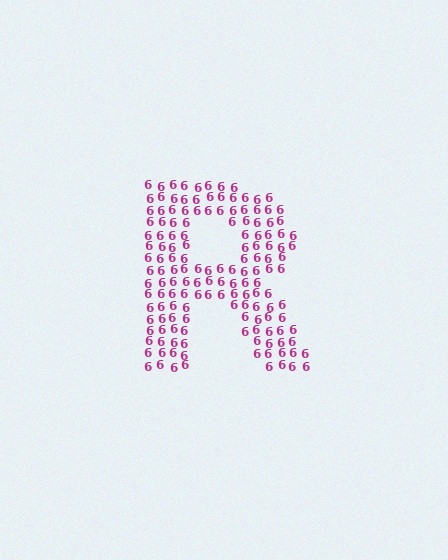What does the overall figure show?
The overall figure shows the letter R.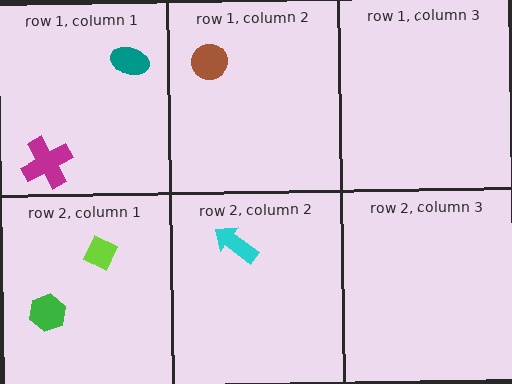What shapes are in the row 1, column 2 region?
The brown circle.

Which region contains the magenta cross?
The row 1, column 1 region.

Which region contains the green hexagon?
The row 2, column 1 region.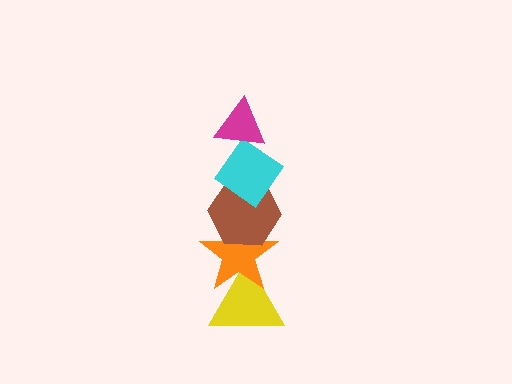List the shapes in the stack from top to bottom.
From top to bottom: the magenta triangle, the cyan diamond, the brown hexagon, the orange star, the yellow triangle.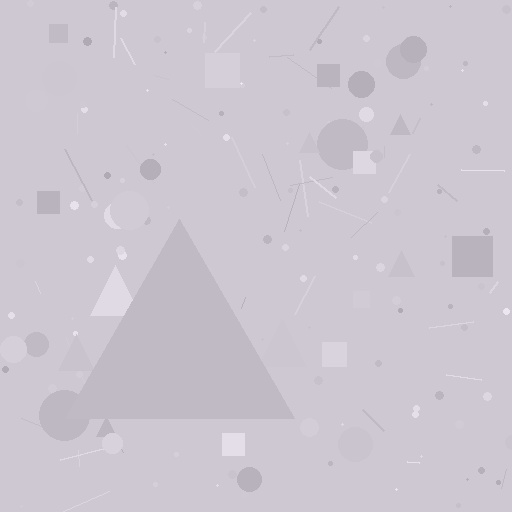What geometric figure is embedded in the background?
A triangle is embedded in the background.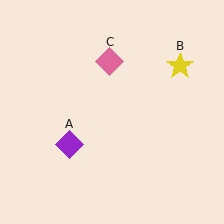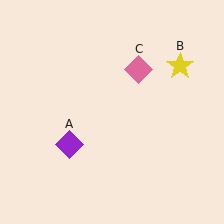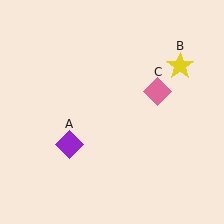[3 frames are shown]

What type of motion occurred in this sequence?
The pink diamond (object C) rotated clockwise around the center of the scene.